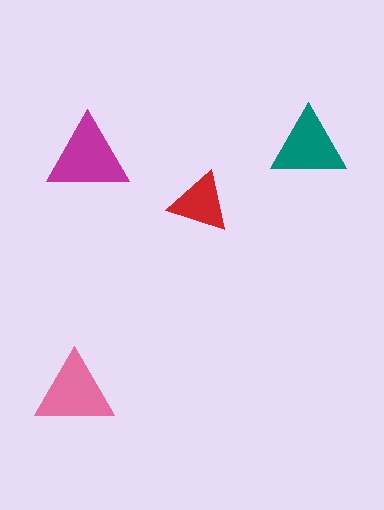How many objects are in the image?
There are 4 objects in the image.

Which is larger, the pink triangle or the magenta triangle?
The magenta one.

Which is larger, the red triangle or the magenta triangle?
The magenta one.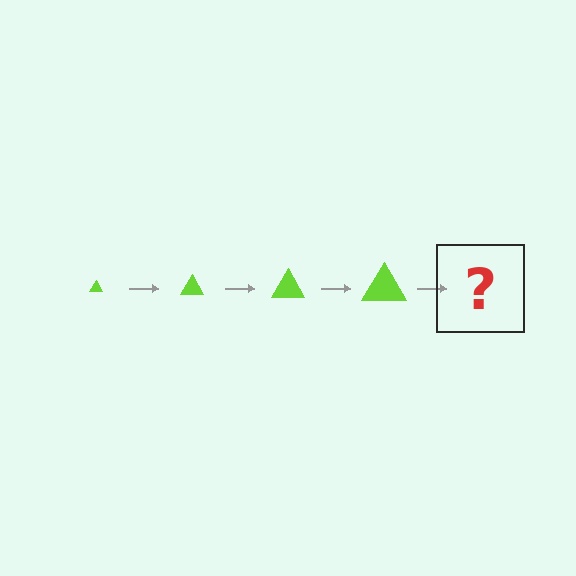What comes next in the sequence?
The next element should be a lime triangle, larger than the previous one.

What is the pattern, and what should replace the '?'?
The pattern is that the triangle gets progressively larger each step. The '?' should be a lime triangle, larger than the previous one.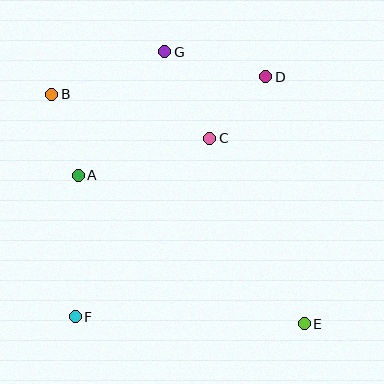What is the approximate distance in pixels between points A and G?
The distance between A and G is approximately 151 pixels.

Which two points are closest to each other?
Points C and D are closest to each other.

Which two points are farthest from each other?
Points B and E are farthest from each other.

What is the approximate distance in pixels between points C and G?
The distance between C and G is approximately 98 pixels.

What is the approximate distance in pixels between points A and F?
The distance between A and F is approximately 141 pixels.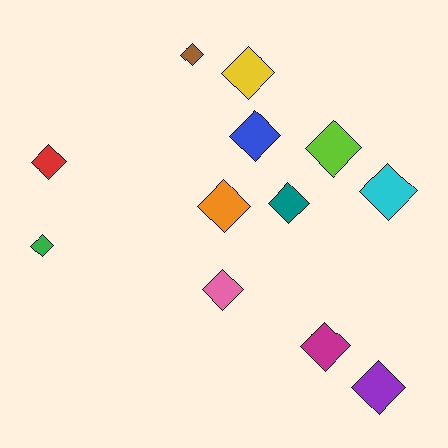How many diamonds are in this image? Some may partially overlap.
There are 12 diamonds.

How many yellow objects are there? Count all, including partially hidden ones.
There is 1 yellow object.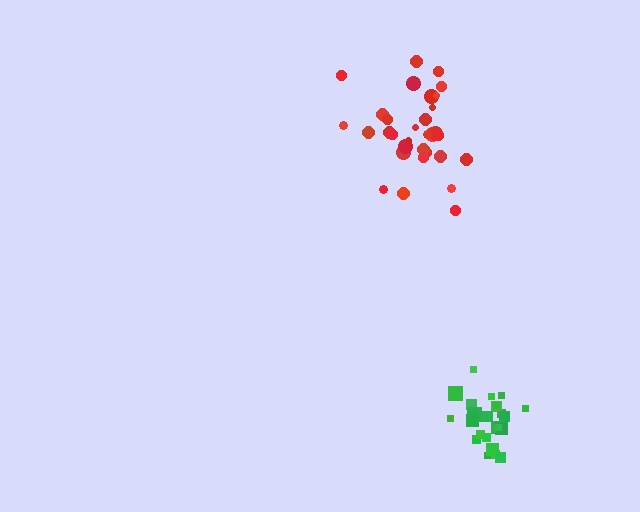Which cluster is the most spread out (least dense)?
Red.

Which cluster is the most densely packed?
Green.